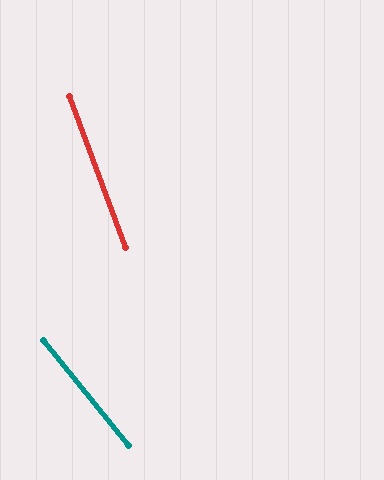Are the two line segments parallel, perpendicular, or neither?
Neither parallel nor perpendicular — they differ by about 19°.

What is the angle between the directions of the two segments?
Approximately 19 degrees.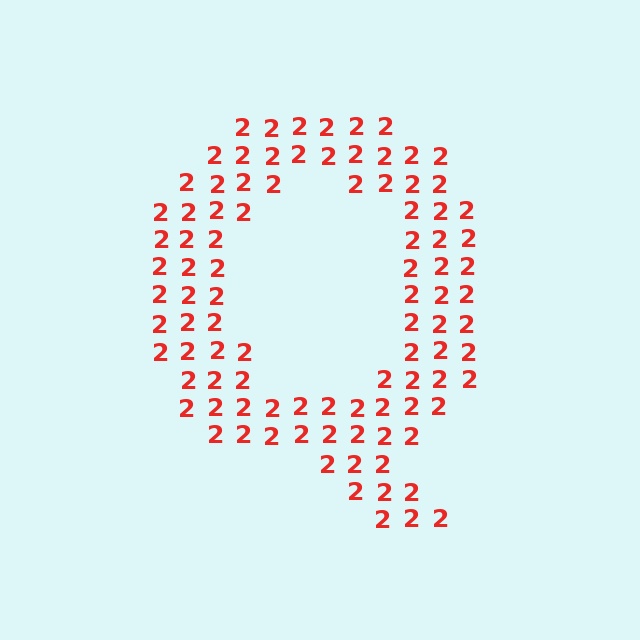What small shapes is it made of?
It is made of small digit 2's.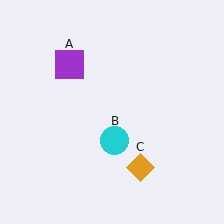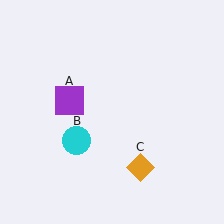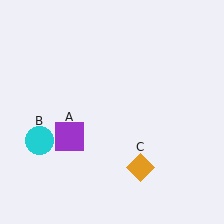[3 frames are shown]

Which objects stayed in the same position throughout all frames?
Orange diamond (object C) remained stationary.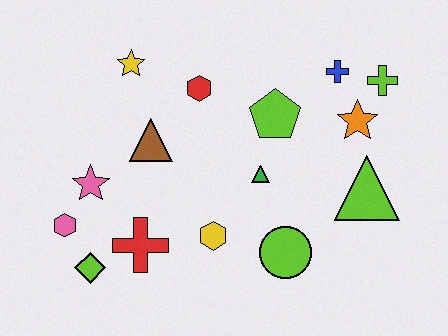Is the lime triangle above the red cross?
Yes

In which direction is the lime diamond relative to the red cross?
The lime diamond is to the left of the red cross.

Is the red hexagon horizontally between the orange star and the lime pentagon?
No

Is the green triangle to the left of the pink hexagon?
No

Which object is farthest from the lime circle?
The yellow star is farthest from the lime circle.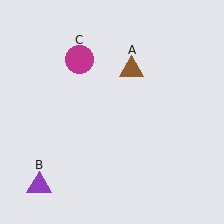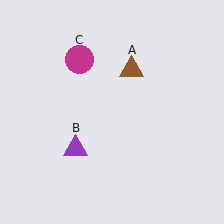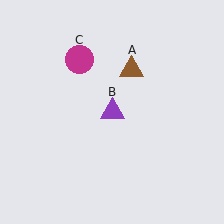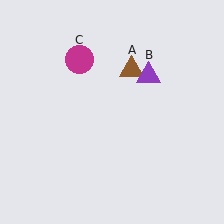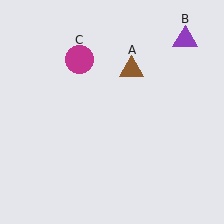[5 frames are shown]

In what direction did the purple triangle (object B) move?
The purple triangle (object B) moved up and to the right.